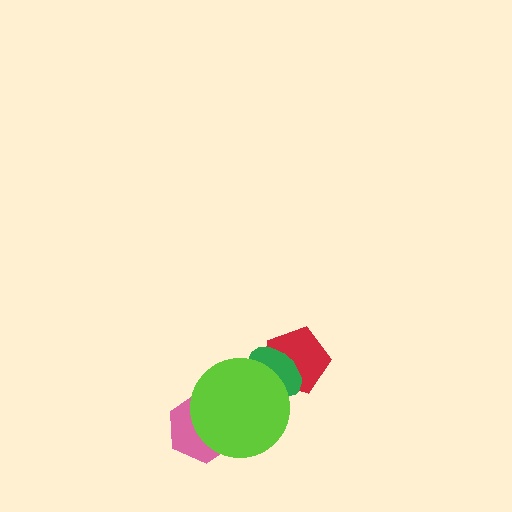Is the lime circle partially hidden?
No, no other shape covers it.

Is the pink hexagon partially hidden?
Yes, it is partially covered by another shape.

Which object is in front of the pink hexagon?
The lime circle is in front of the pink hexagon.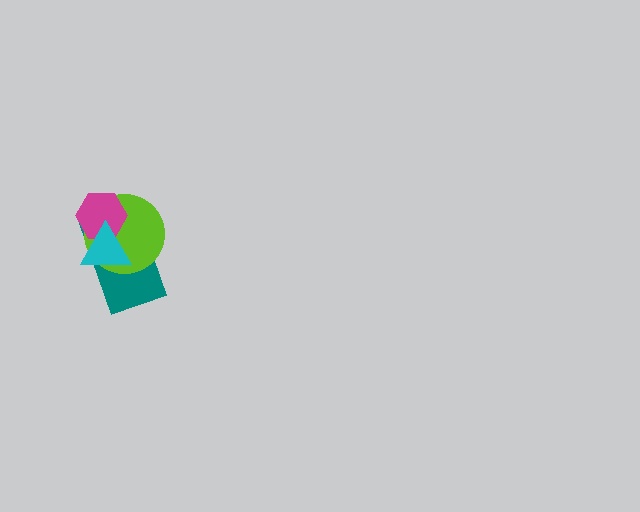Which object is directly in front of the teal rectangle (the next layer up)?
The lime circle is directly in front of the teal rectangle.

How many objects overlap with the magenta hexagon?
3 objects overlap with the magenta hexagon.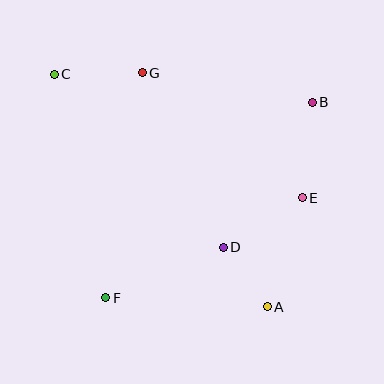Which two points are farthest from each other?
Points A and C are farthest from each other.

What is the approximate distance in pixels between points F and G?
The distance between F and G is approximately 228 pixels.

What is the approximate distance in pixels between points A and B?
The distance between A and B is approximately 209 pixels.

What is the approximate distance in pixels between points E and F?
The distance between E and F is approximately 221 pixels.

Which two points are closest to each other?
Points A and D are closest to each other.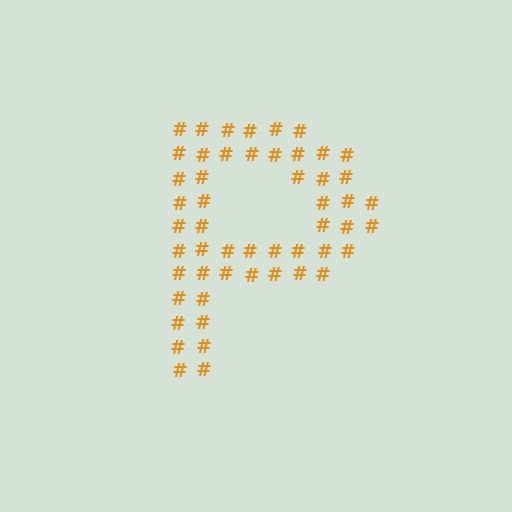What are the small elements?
The small elements are hash symbols.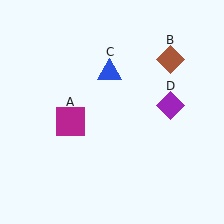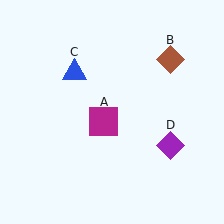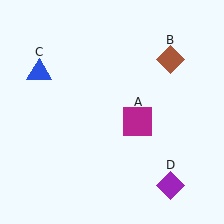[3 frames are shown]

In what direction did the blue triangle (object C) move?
The blue triangle (object C) moved left.